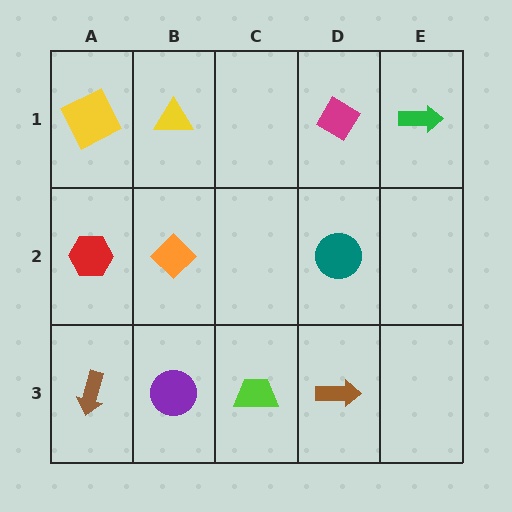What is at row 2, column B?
An orange diamond.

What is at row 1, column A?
A yellow square.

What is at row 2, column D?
A teal circle.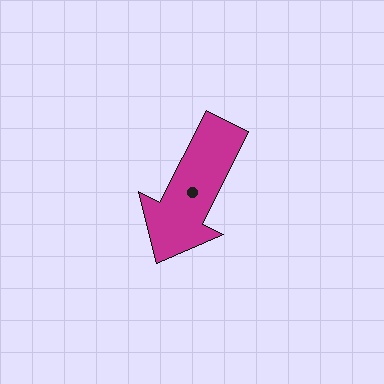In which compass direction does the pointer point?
Southwest.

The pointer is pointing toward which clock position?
Roughly 7 o'clock.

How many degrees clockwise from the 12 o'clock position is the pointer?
Approximately 207 degrees.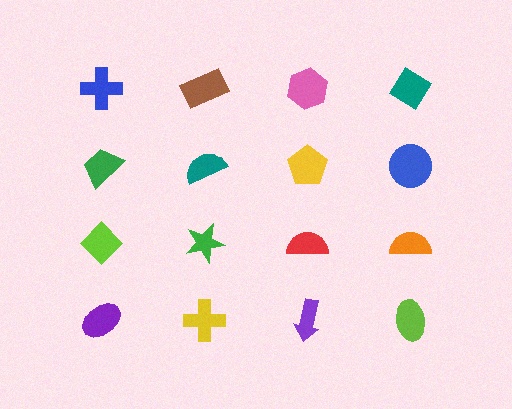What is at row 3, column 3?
A red semicircle.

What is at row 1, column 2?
A brown rectangle.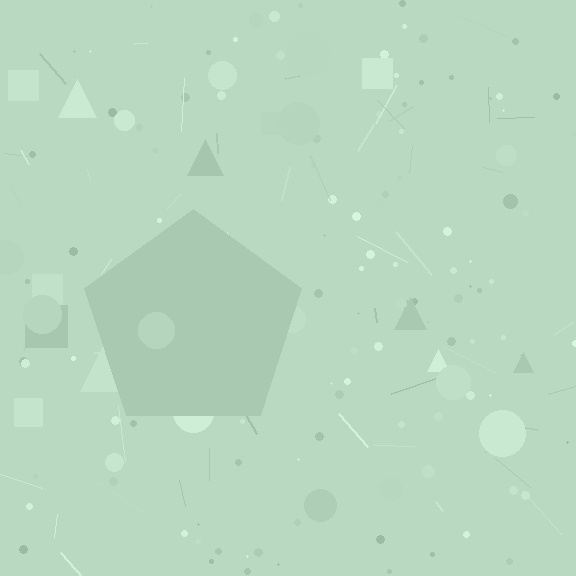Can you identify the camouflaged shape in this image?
The camouflaged shape is a pentagon.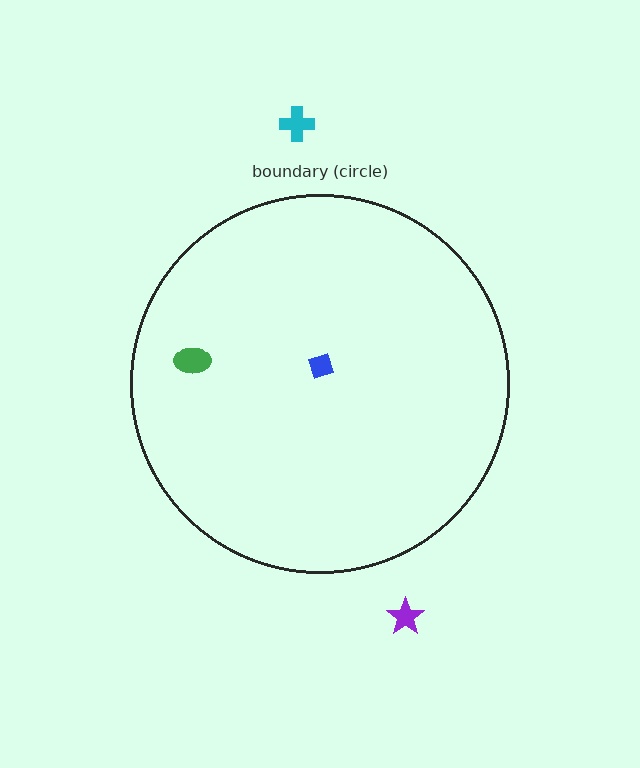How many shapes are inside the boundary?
2 inside, 2 outside.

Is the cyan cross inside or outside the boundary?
Outside.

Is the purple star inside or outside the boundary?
Outside.